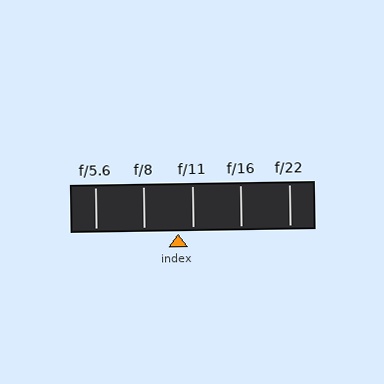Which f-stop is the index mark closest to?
The index mark is closest to f/11.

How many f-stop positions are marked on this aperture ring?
There are 5 f-stop positions marked.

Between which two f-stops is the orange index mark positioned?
The index mark is between f/8 and f/11.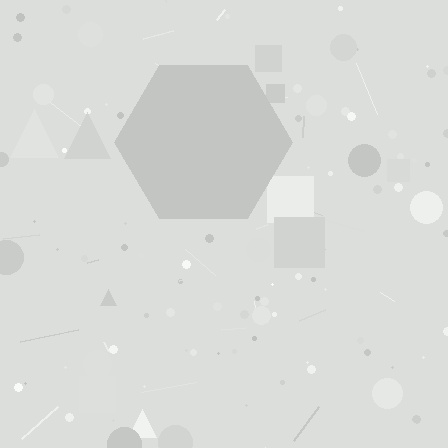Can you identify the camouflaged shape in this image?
The camouflaged shape is a hexagon.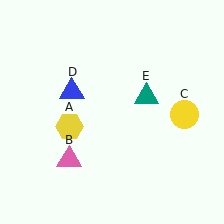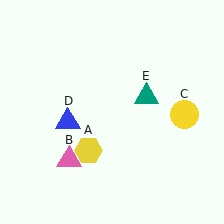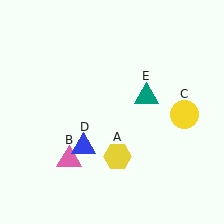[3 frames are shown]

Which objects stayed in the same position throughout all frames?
Pink triangle (object B) and yellow circle (object C) and teal triangle (object E) remained stationary.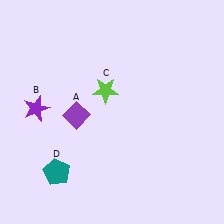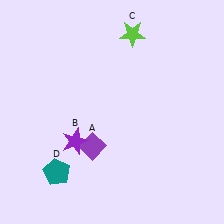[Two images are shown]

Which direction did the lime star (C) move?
The lime star (C) moved up.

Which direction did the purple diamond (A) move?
The purple diamond (A) moved down.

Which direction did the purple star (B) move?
The purple star (B) moved right.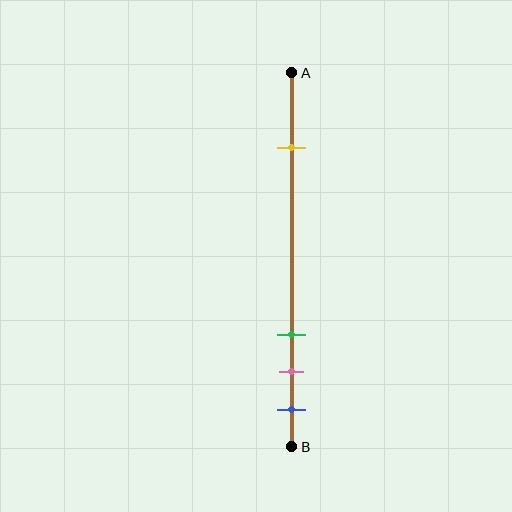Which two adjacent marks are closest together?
The pink and blue marks are the closest adjacent pair.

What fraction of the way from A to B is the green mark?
The green mark is approximately 70% (0.7) of the way from A to B.